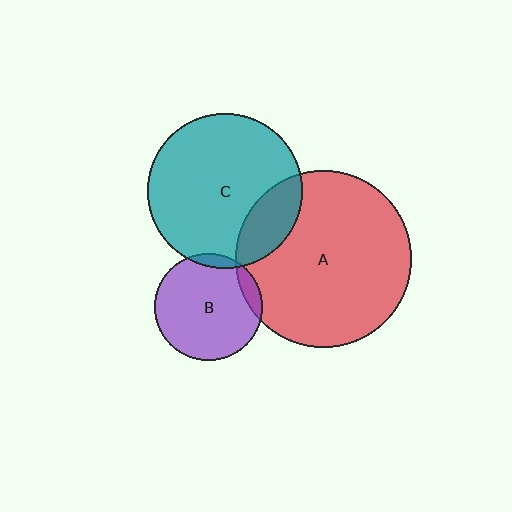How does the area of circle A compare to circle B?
Approximately 2.7 times.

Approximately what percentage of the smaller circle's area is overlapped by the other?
Approximately 5%.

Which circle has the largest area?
Circle A (red).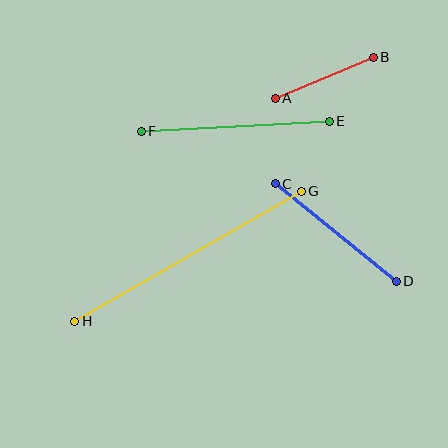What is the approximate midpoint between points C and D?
The midpoint is at approximately (336, 232) pixels.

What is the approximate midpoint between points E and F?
The midpoint is at approximately (235, 126) pixels.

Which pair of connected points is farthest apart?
Points G and H are farthest apart.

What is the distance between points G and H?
The distance is approximately 261 pixels.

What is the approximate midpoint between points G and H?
The midpoint is at approximately (188, 256) pixels.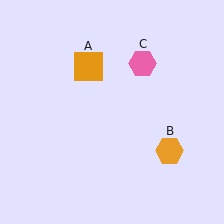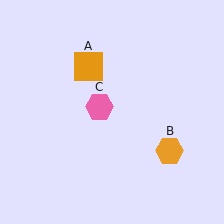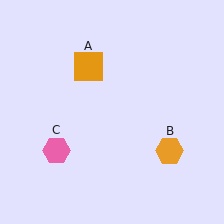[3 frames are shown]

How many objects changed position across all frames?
1 object changed position: pink hexagon (object C).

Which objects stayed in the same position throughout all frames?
Orange square (object A) and orange hexagon (object B) remained stationary.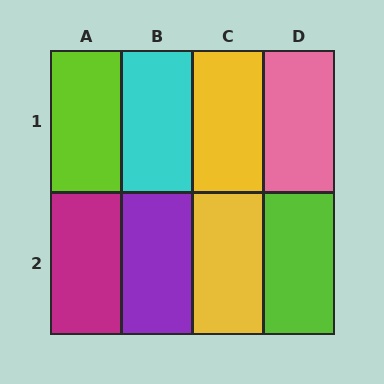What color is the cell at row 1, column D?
Pink.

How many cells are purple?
1 cell is purple.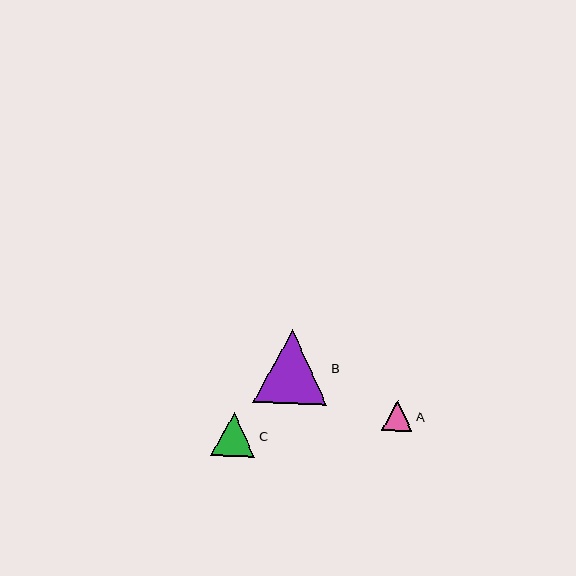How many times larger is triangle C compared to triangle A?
Triangle C is approximately 1.4 times the size of triangle A.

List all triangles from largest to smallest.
From largest to smallest: B, C, A.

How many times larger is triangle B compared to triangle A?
Triangle B is approximately 2.4 times the size of triangle A.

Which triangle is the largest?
Triangle B is the largest with a size of approximately 73 pixels.